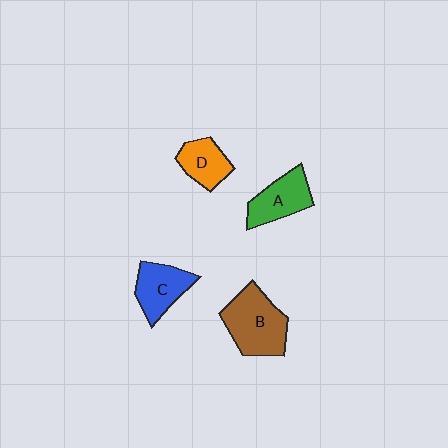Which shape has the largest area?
Shape B (brown).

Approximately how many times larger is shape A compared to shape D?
Approximately 1.2 times.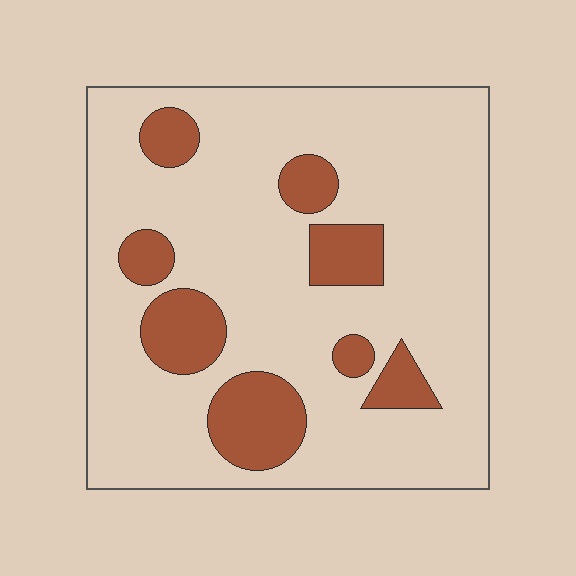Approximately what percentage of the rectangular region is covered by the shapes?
Approximately 20%.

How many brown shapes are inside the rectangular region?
8.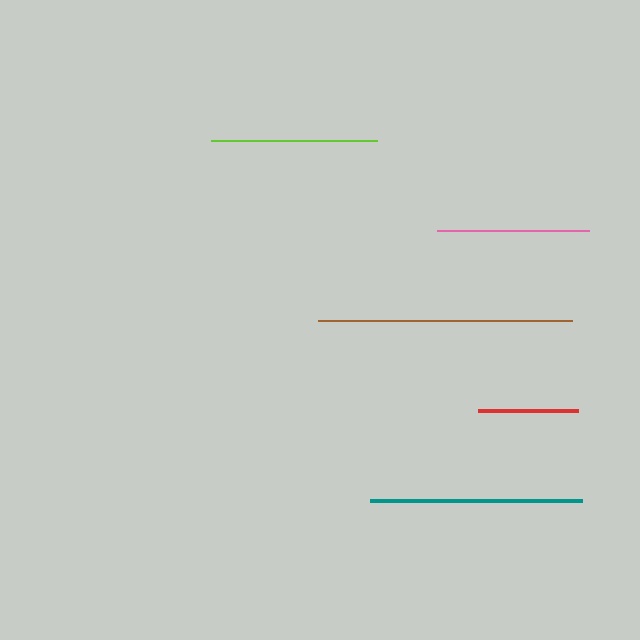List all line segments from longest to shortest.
From longest to shortest: brown, teal, lime, pink, red.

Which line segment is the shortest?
The red line is the shortest at approximately 100 pixels.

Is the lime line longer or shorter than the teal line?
The teal line is longer than the lime line.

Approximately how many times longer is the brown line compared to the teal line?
The brown line is approximately 1.2 times the length of the teal line.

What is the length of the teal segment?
The teal segment is approximately 212 pixels long.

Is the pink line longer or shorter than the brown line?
The brown line is longer than the pink line.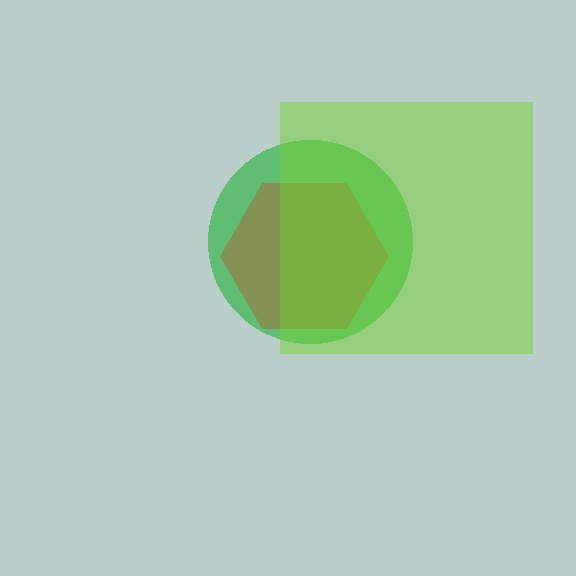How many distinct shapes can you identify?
There are 3 distinct shapes: a green circle, a brown hexagon, a lime square.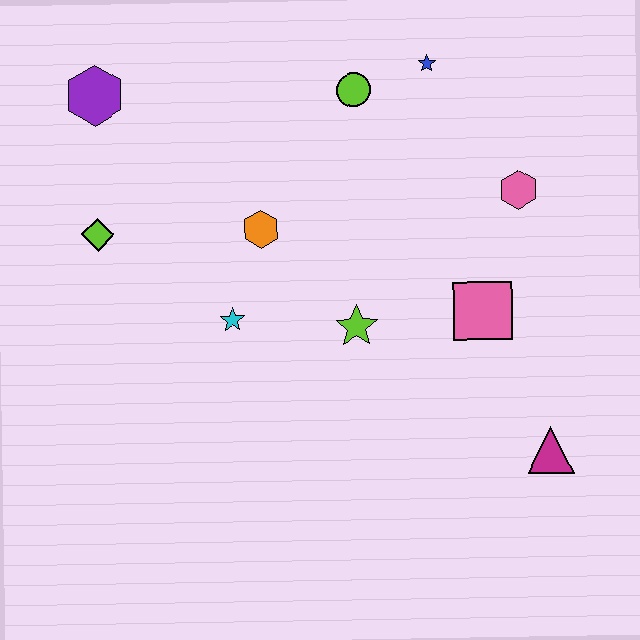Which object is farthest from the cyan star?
The magenta triangle is farthest from the cyan star.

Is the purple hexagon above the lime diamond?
Yes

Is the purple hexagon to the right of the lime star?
No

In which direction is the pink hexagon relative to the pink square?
The pink hexagon is above the pink square.